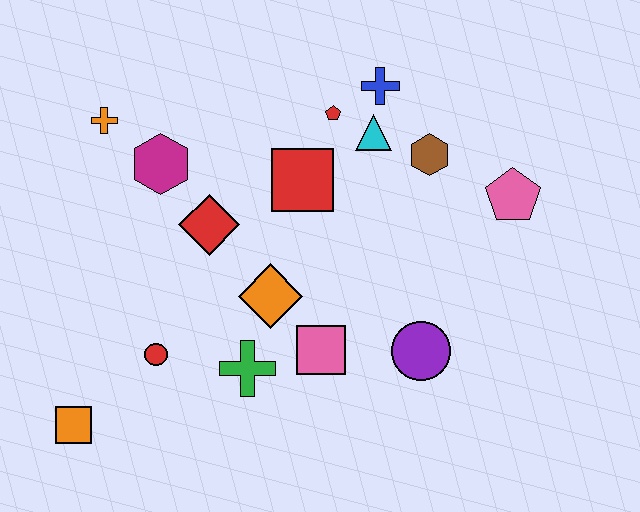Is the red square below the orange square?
No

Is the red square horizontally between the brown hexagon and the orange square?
Yes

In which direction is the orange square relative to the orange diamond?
The orange square is to the left of the orange diamond.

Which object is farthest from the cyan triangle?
The orange square is farthest from the cyan triangle.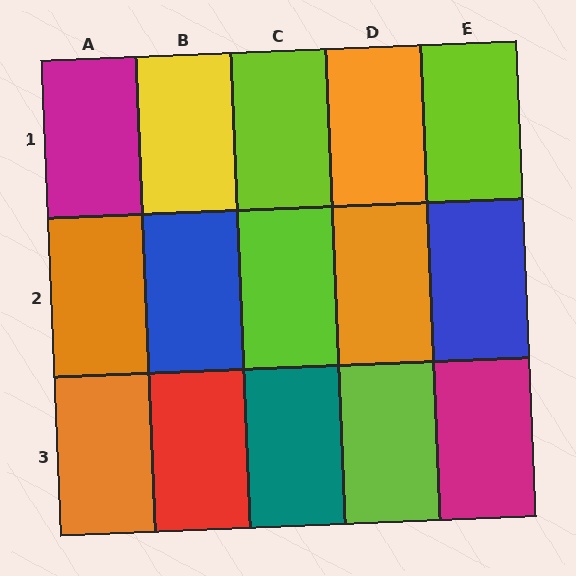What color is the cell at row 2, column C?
Lime.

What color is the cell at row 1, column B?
Yellow.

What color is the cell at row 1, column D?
Orange.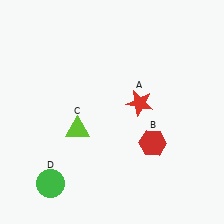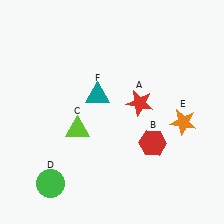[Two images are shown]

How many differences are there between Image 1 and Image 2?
There are 2 differences between the two images.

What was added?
An orange star (E), a teal triangle (F) were added in Image 2.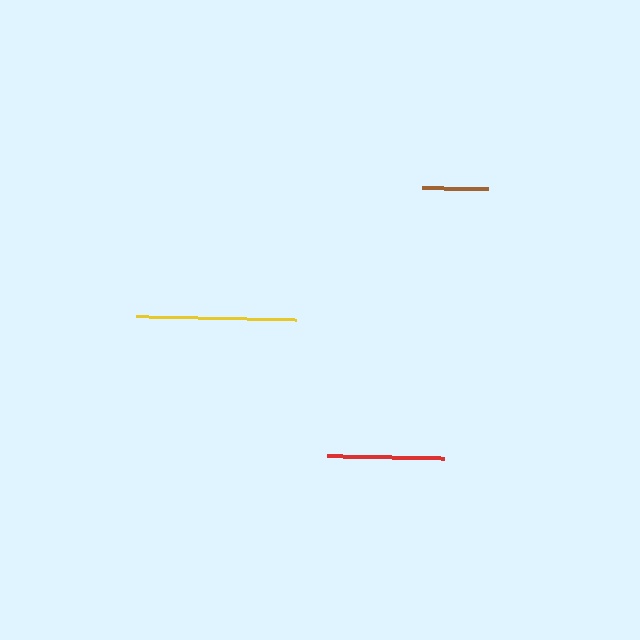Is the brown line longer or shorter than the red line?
The red line is longer than the brown line.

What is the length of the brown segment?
The brown segment is approximately 66 pixels long.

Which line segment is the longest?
The yellow line is the longest at approximately 160 pixels.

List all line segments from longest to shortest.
From longest to shortest: yellow, red, brown.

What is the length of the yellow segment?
The yellow segment is approximately 160 pixels long.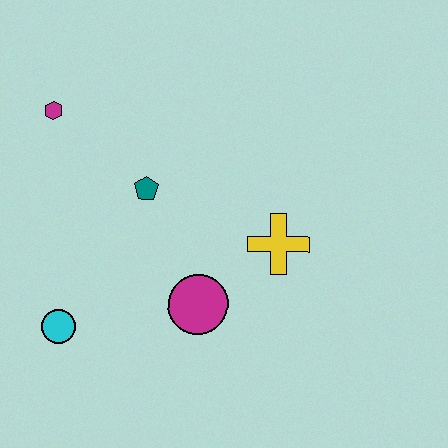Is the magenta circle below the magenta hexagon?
Yes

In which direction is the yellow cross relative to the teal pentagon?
The yellow cross is to the right of the teal pentagon.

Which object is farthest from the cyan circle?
The yellow cross is farthest from the cyan circle.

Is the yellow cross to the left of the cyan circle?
No